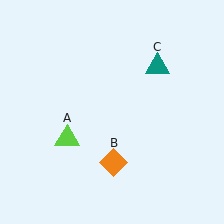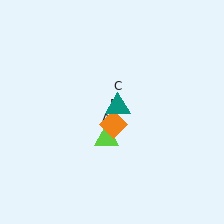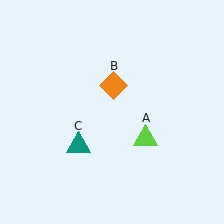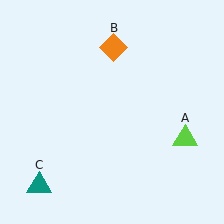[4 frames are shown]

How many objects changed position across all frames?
3 objects changed position: lime triangle (object A), orange diamond (object B), teal triangle (object C).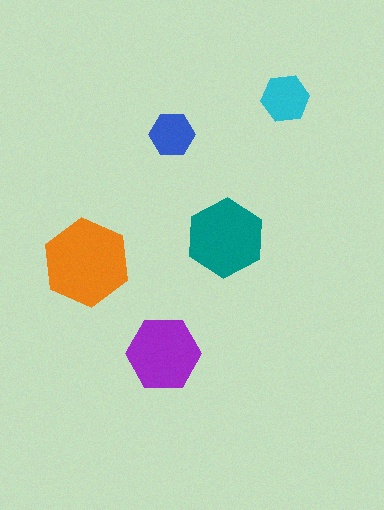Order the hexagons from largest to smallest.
the orange one, the teal one, the purple one, the cyan one, the blue one.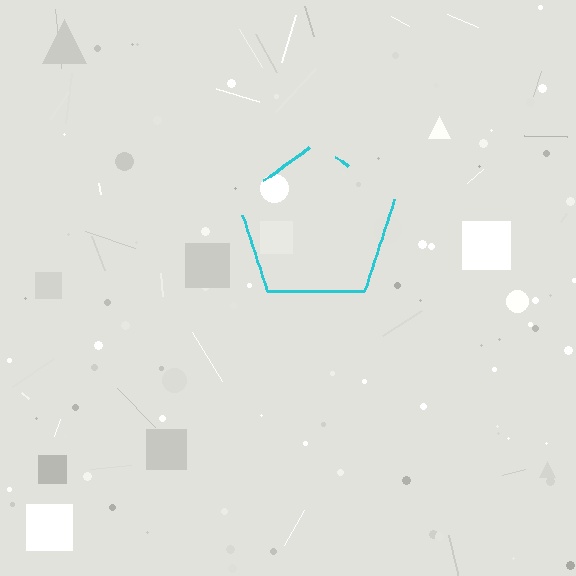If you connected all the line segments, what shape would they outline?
They would outline a pentagon.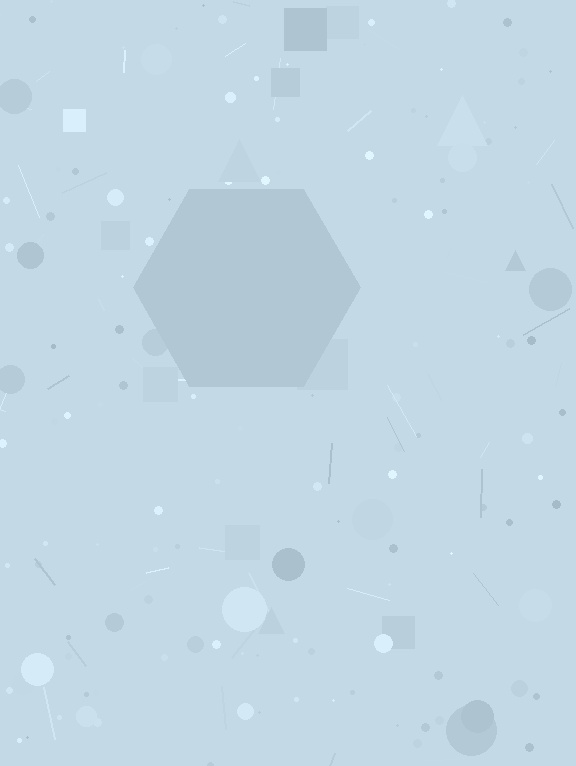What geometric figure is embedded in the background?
A hexagon is embedded in the background.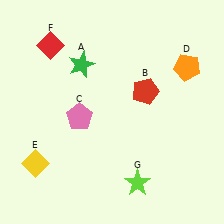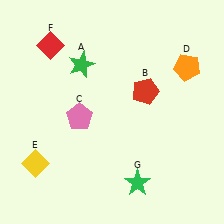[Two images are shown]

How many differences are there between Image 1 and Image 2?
There is 1 difference between the two images.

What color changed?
The star (G) changed from lime in Image 1 to green in Image 2.